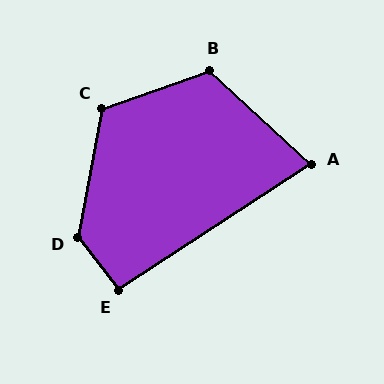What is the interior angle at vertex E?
Approximately 94 degrees (approximately right).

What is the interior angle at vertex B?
Approximately 118 degrees (obtuse).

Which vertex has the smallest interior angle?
A, at approximately 76 degrees.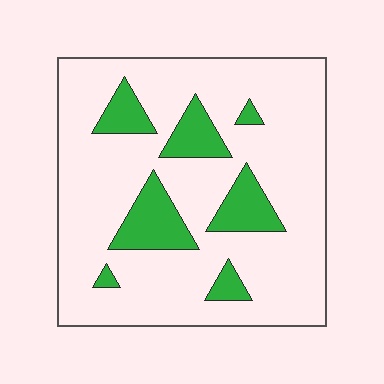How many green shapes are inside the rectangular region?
7.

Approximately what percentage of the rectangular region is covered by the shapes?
Approximately 20%.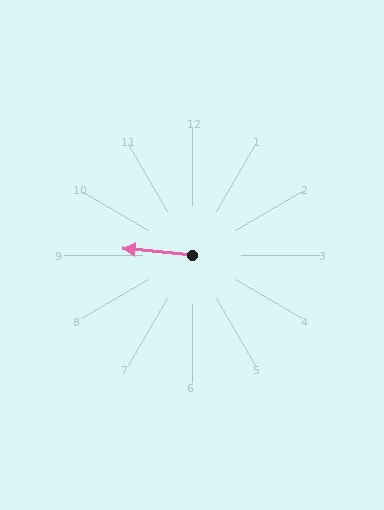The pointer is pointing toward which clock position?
Roughly 9 o'clock.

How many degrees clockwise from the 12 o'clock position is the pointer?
Approximately 275 degrees.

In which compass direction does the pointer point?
West.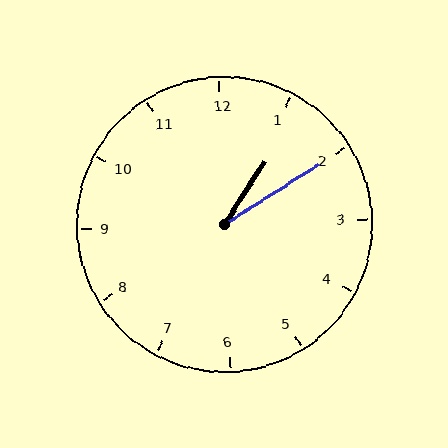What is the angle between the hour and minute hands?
Approximately 25 degrees.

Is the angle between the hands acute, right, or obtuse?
It is acute.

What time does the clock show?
1:10.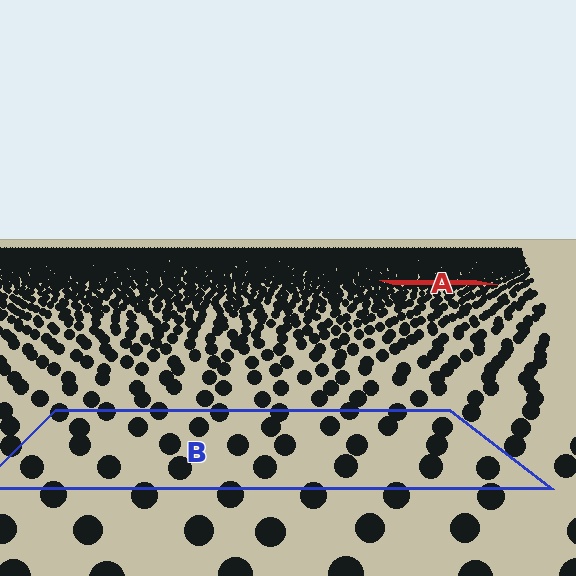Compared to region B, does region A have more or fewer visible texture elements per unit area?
Region A has more texture elements per unit area — they are packed more densely because it is farther away.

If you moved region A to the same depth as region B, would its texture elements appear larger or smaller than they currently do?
They would appear larger. At a closer depth, the same texture elements are projected at a bigger on-screen size.